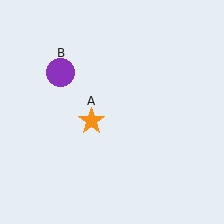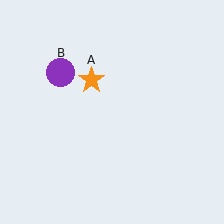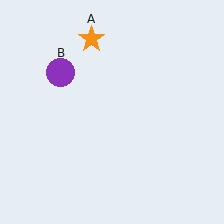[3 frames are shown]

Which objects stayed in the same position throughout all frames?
Purple circle (object B) remained stationary.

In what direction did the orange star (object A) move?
The orange star (object A) moved up.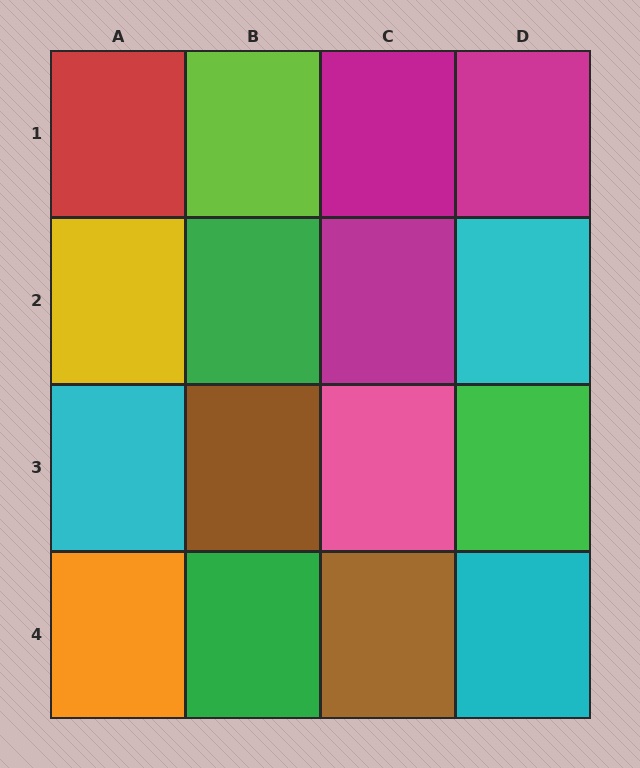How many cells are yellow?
1 cell is yellow.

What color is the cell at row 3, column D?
Green.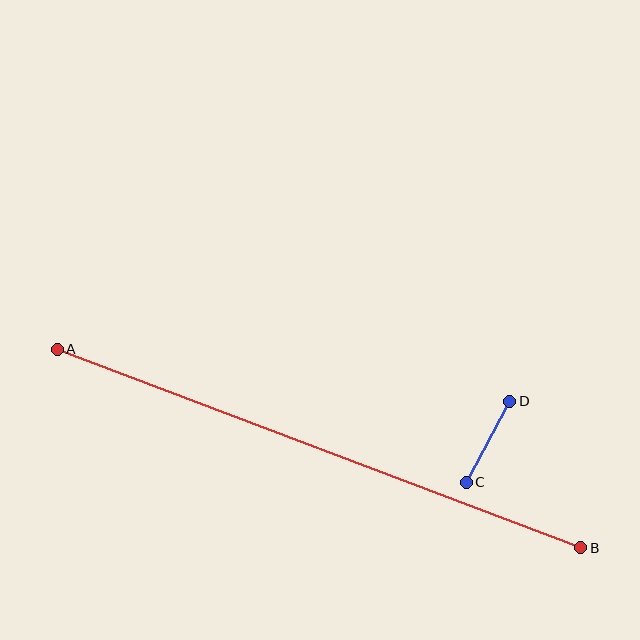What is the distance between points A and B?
The distance is approximately 560 pixels.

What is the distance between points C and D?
The distance is approximately 92 pixels.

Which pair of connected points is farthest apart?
Points A and B are farthest apart.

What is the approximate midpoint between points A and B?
The midpoint is at approximately (319, 449) pixels.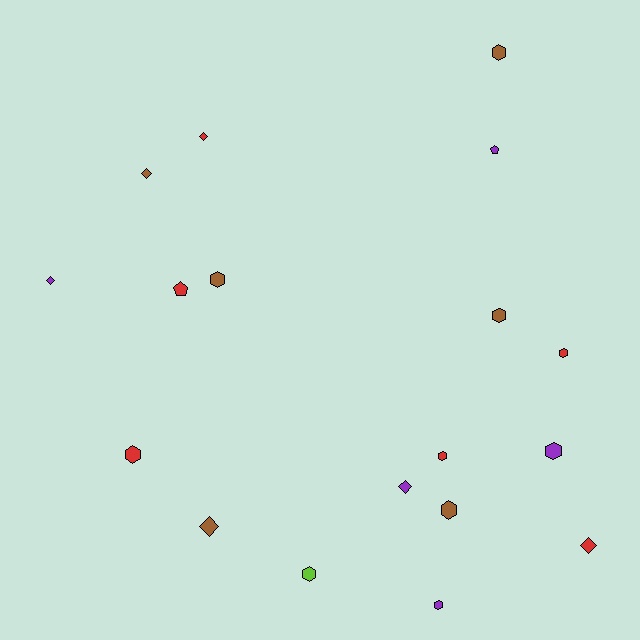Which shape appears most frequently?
Hexagon, with 10 objects.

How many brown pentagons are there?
There are no brown pentagons.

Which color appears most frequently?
Brown, with 6 objects.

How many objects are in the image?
There are 18 objects.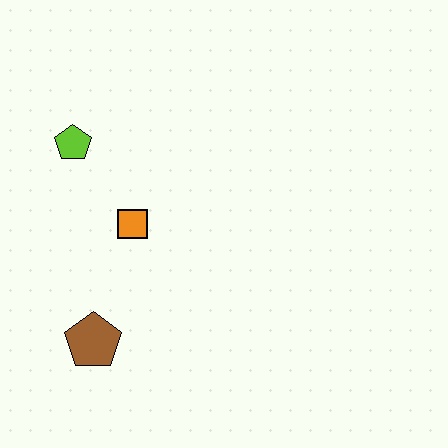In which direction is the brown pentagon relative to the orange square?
The brown pentagon is below the orange square.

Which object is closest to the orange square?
The lime pentagon is closest to the orange square.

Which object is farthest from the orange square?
The brown pentagon is farthest from the orange square.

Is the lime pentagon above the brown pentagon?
Yes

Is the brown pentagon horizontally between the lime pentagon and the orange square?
Yes